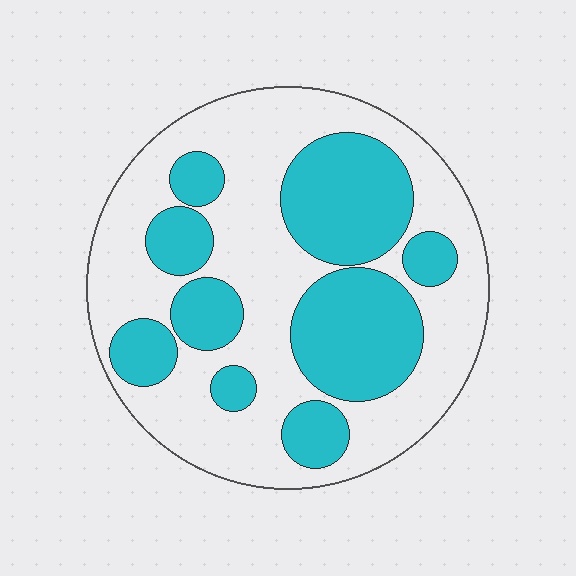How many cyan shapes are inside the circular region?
9.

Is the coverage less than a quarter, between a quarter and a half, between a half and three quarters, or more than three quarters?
Between a quarter and a half.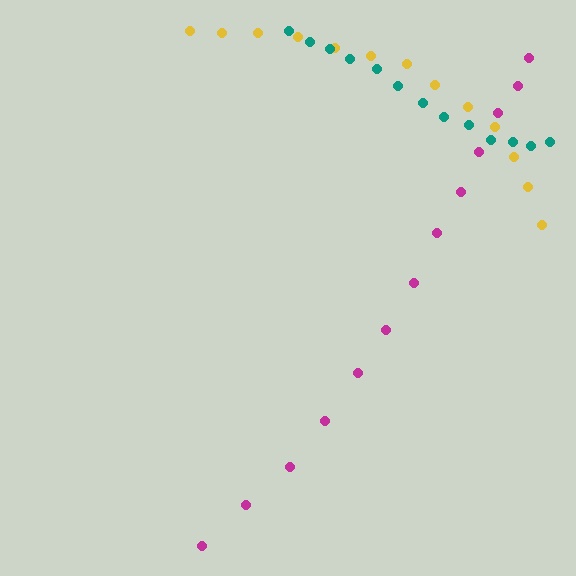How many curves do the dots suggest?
There are 3 distinct paths.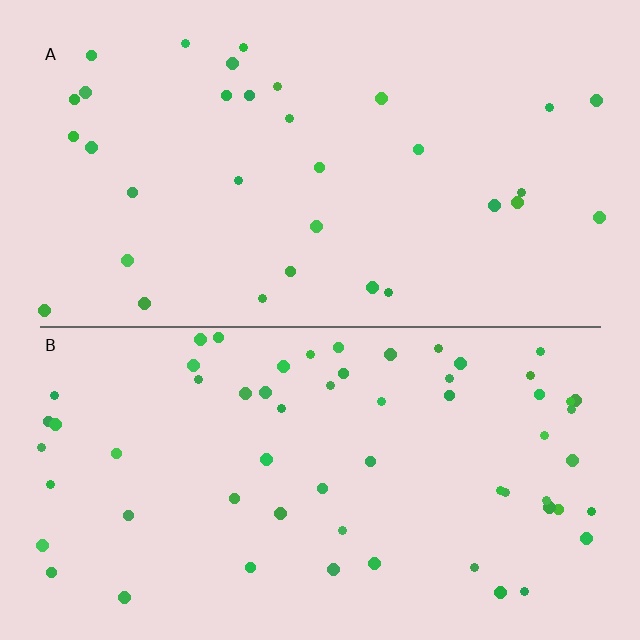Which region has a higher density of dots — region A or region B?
B (the bottom).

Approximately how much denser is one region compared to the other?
Approximately 1.9× — region B over region A.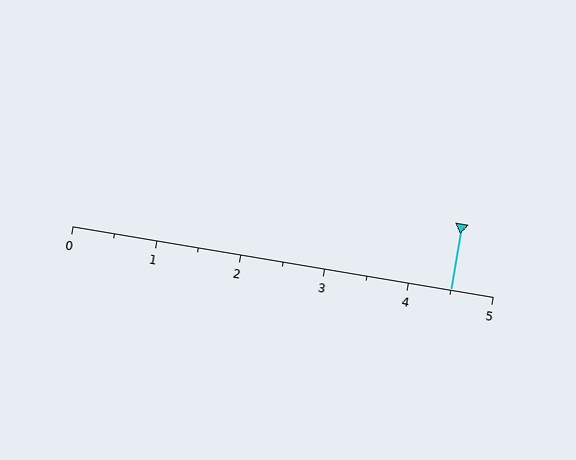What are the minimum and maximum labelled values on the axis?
The axis runs from 0 to 5.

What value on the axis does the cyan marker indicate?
The marker indicates approximately 4.5.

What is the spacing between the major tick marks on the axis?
The major ticks are spaced 1 apart.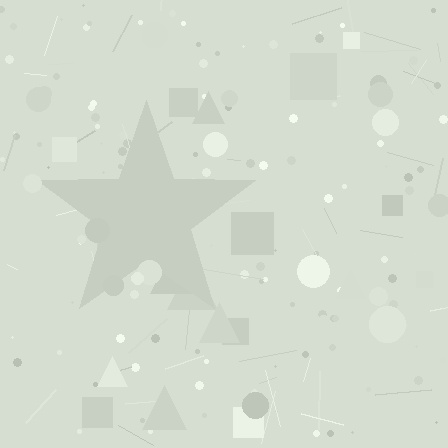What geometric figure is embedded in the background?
A star is embedded in the background.